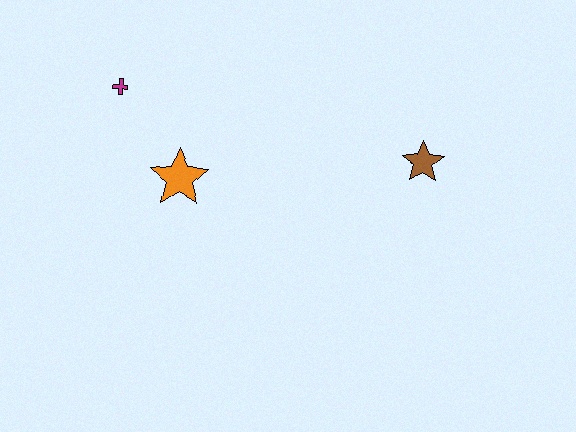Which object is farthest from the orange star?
The brown star is farthest from the orange star.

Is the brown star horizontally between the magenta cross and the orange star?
No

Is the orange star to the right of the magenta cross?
Yes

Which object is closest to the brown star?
The orange star is closest to the brown star.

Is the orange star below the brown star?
Yes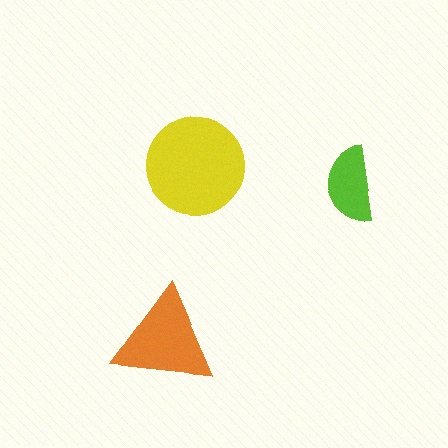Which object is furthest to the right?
The lime semicircle is rightmost.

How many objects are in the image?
There are 3 objects in the image.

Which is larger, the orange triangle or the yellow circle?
The yellow circle.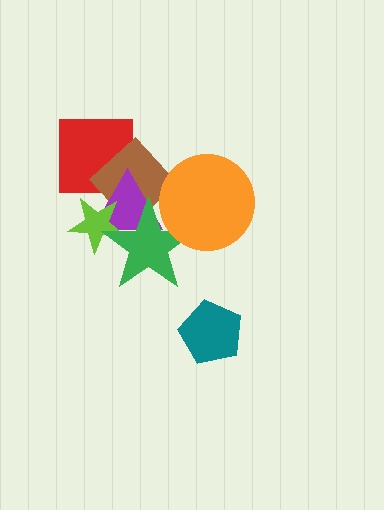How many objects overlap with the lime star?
3 objects overlap with the lime star.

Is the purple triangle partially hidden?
Yes, it is partially covered by another shape.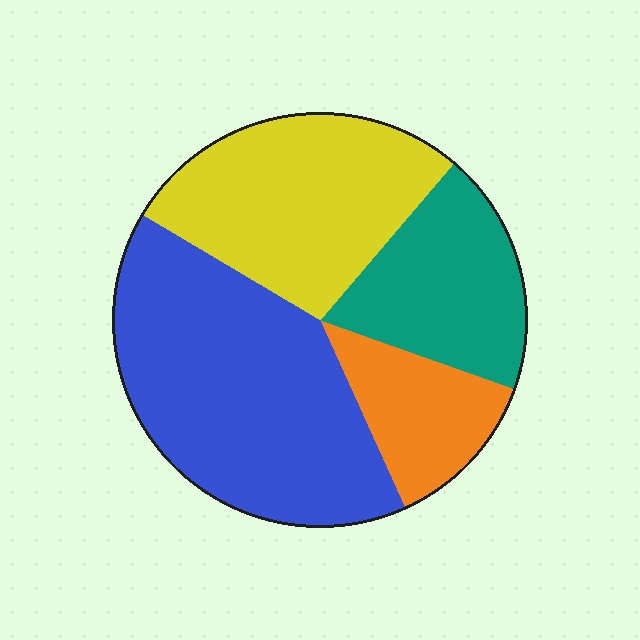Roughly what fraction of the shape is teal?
Teal covers 19% of the shape.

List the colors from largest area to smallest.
From largest to smallest: blue, yellow, teal, orange.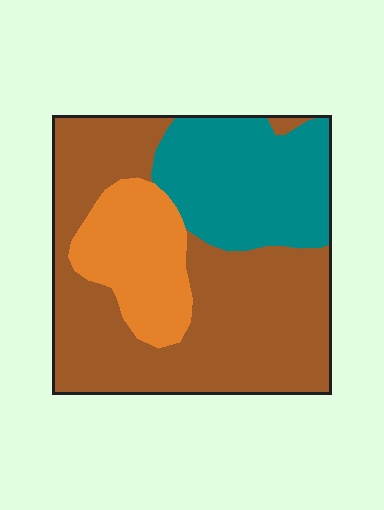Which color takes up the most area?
Brown, at roughly 55%.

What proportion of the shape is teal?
Teal covers 27% of the shape.